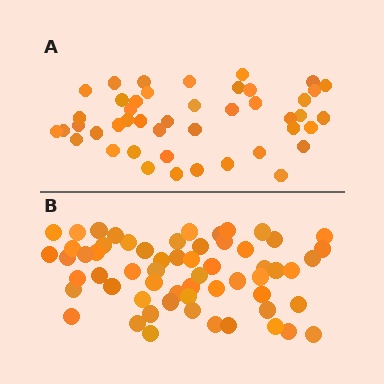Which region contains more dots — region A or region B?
Region B (the bottom region) has more dots.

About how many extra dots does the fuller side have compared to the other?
Region B has approximately 15 more dots than region A.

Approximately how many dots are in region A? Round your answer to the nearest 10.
About 40 dots. (The exact count is 45, which rounds to 40.)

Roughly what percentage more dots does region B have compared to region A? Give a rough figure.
About 35% more.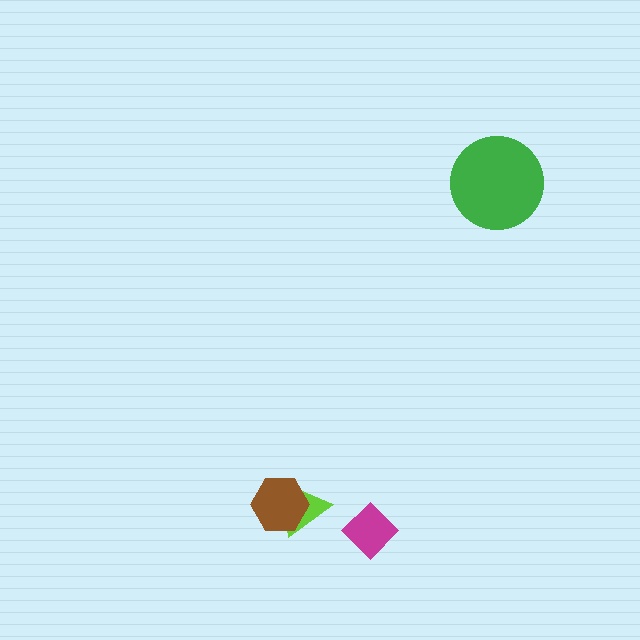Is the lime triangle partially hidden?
Yes, it is partially covered by another shape.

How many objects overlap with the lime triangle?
1 object overlaps with the lime triangle.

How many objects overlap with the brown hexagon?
1 object overlaps with the brown hexagon.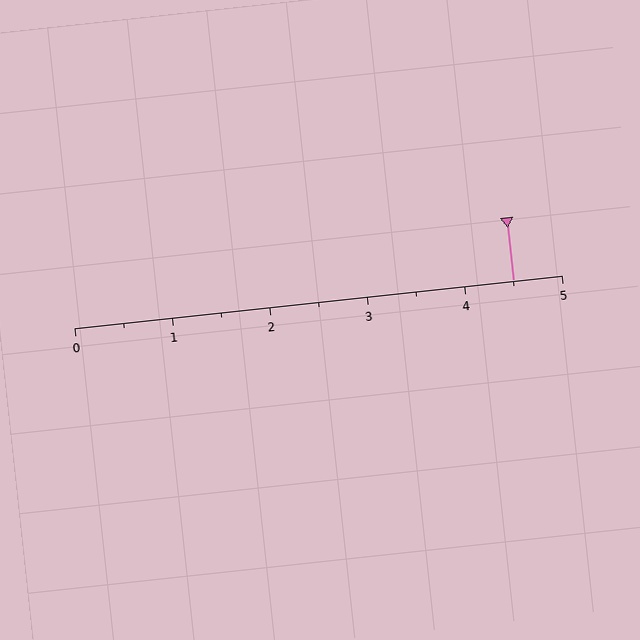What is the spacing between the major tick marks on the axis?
The major ticks are spaced 1 apart.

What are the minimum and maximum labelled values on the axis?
The axis runs from 0 to 5.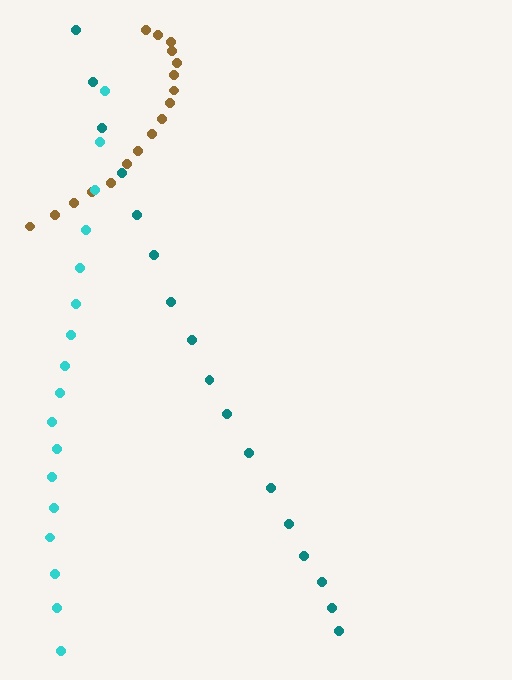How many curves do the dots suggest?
There are 3 distinct paths.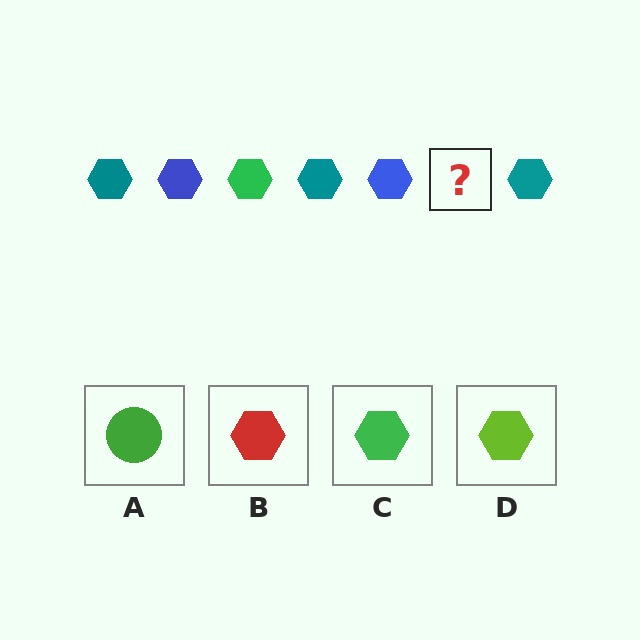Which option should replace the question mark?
Option C.